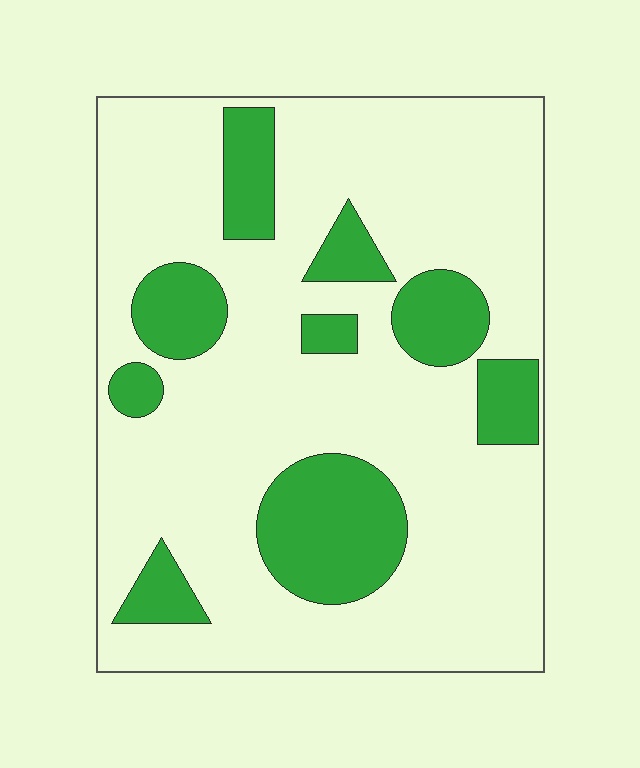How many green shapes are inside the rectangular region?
9.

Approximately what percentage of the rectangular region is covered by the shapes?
Approximately 25%.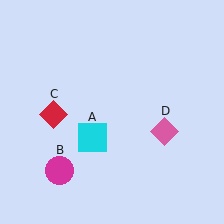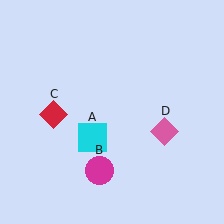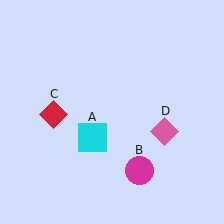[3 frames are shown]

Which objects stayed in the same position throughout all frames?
Cyan square (object A) and red diamond (object C) and pink diamond (object D) remained stationary.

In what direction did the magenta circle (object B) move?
The magenta circle (object B) moved right.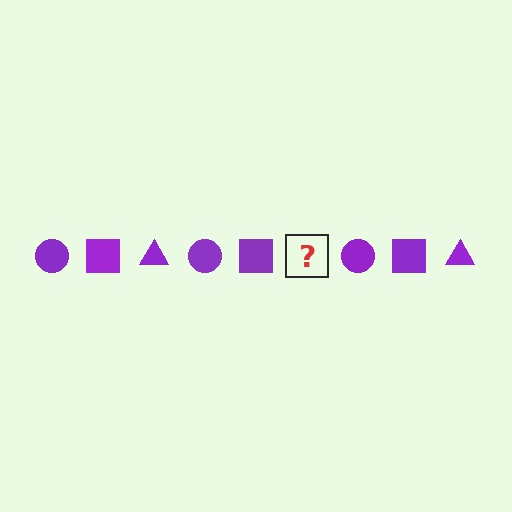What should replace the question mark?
The question mark should be replaced with a purple triangle.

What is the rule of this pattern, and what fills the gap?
The rule is that the pattern cycles through circle, square, triangle shapes in purple. The gap should be filled with a purple triangle.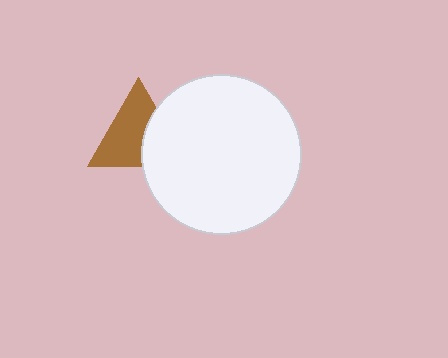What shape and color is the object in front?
The object in front is a white circle.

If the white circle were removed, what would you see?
You would see the complete brown triangle.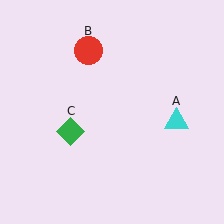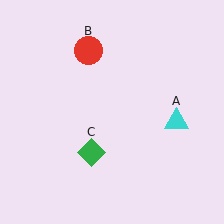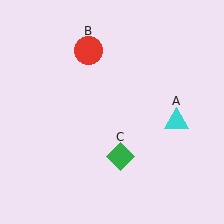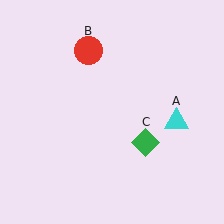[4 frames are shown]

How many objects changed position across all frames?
1 object changed position: green diamond (object C).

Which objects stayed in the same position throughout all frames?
Cyan triangle (object A) and red circle (object B) remained stationary.